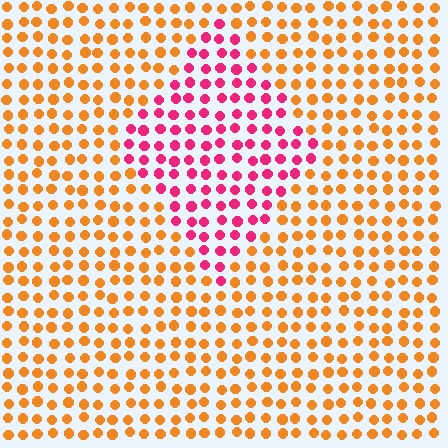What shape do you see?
I see a diamond.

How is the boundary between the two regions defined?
The boundary is defined purely by a slight shift in hue (about 56 degrees). Spacing, size, and orientation are identical on both sides.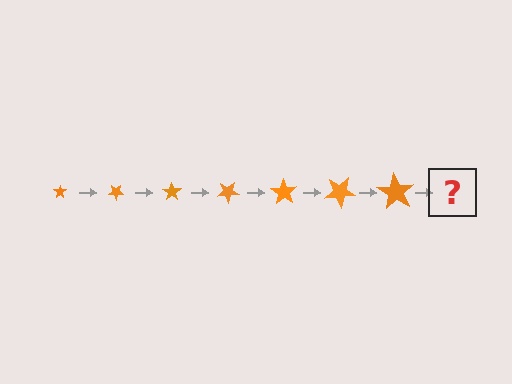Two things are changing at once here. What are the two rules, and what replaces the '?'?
The two rules are that the star grows larger each step and it rotates 35 degrees each step. The '?' should be a star, larger than the previous one and rotated 245 degrees from the start.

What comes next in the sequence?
The next element should be a star, larger than the previous one and rotated 245 degrees from the start.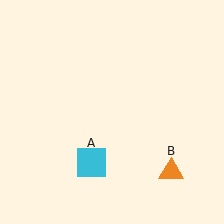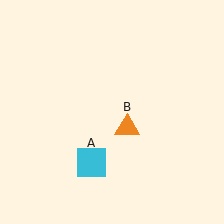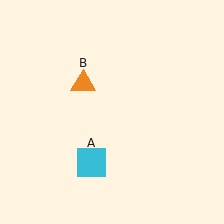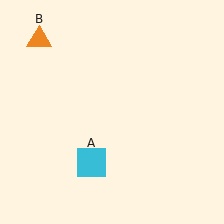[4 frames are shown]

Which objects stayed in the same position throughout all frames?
Cyan square (object A) remained stationary.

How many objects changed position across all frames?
1 object changed position: orange triangle (object B).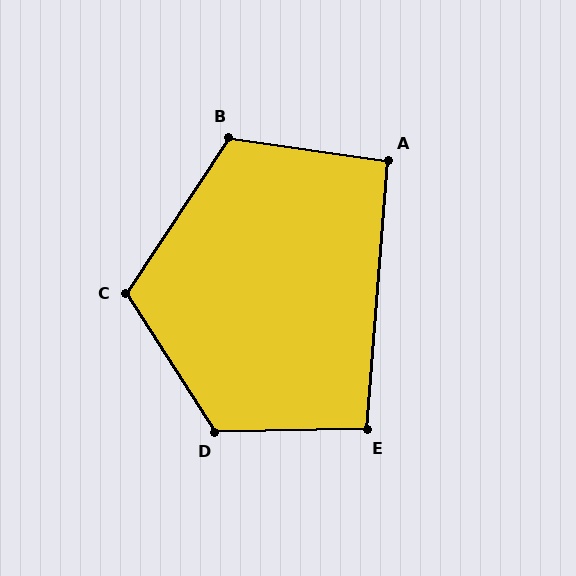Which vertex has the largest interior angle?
D, at approximately 121 degrees.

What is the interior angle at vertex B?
Approximately 115 degrees (obtuse).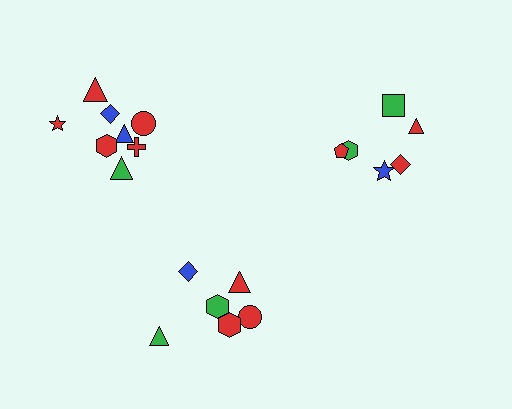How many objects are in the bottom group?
There are 6 objects.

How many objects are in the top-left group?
There are 8 objects.